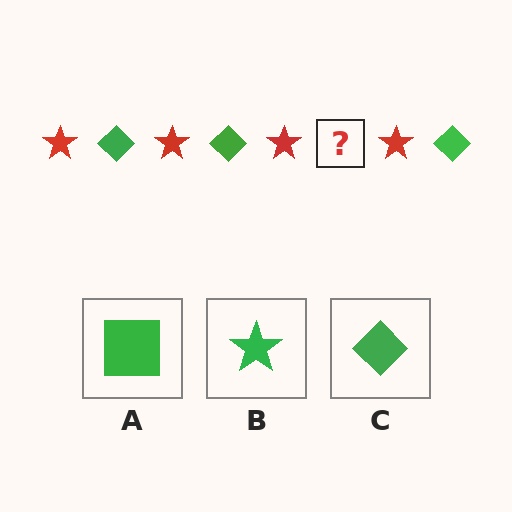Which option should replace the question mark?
Option C.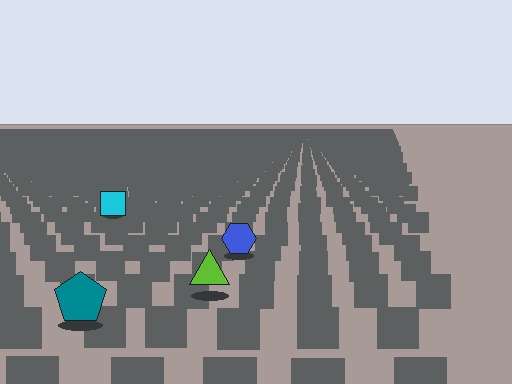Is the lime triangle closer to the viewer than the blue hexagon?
Yes. The lime triangle is closer — you can tell from the texture gradient: the ground texture is coarser near it.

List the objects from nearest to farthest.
From nearest to farthest: the teal pentagon, the lime triangle, the blue hexagon, the cyan square.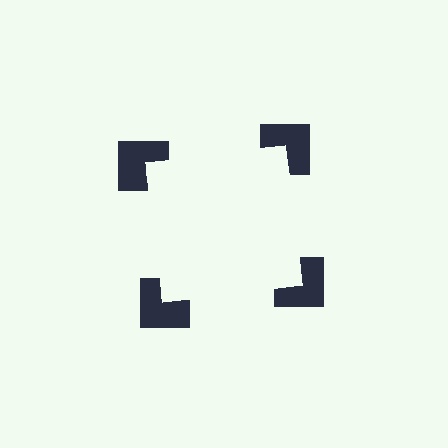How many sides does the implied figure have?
4 sides.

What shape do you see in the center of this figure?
An illusory square — its edges are inferred from the aligned wedge cuts in the notched squares, not physically drawn.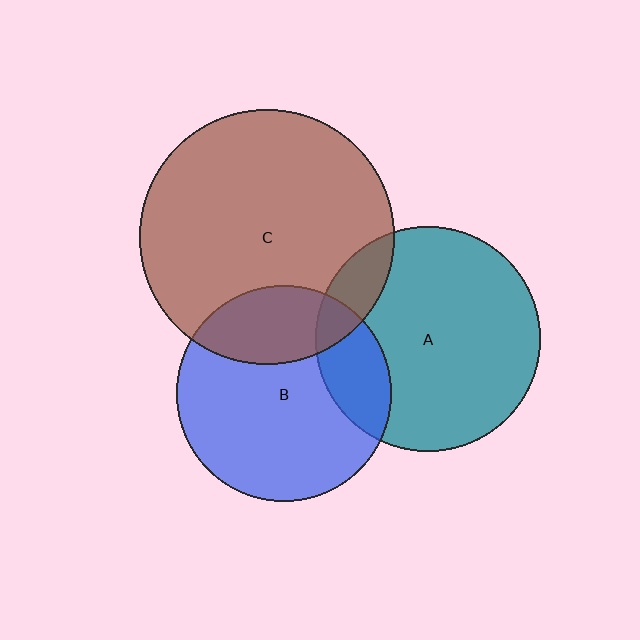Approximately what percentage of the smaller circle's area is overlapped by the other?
Approximately 25%.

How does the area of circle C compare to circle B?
Approximately 1.4 times.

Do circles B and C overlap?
Yes.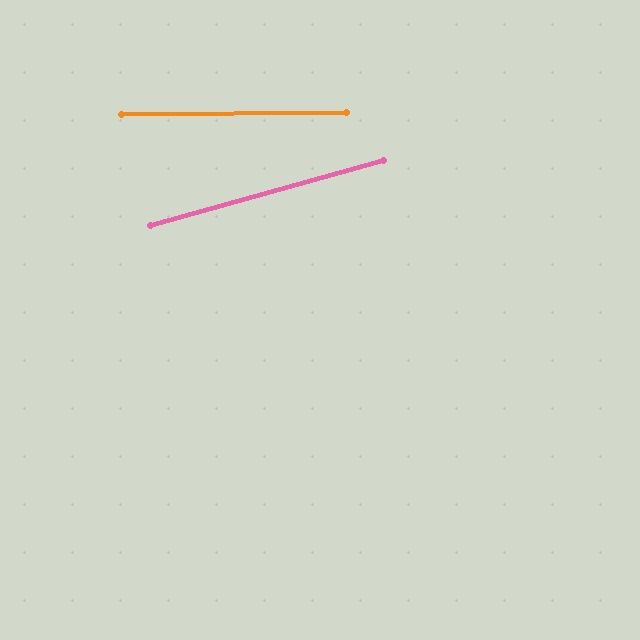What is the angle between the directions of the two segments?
Approximately 15 degrees.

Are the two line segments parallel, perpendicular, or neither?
Neither parallel nor perpendicular — they differ by about 15°.